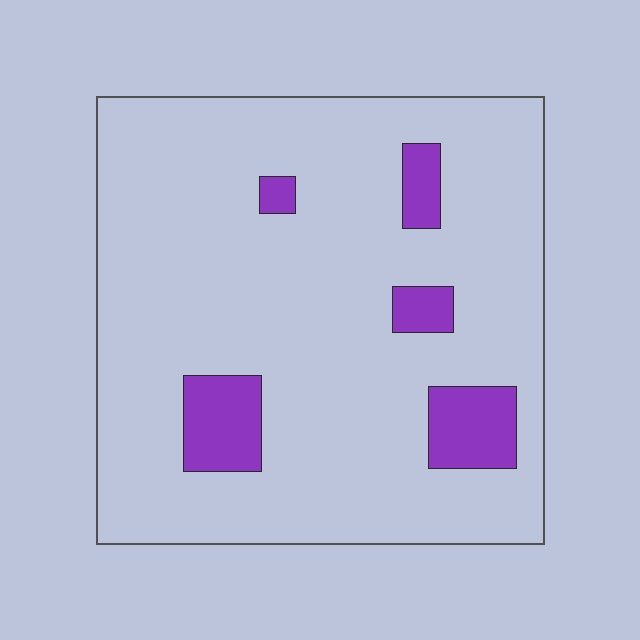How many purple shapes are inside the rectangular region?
5.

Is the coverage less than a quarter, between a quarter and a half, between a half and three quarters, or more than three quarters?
Less than a quarter.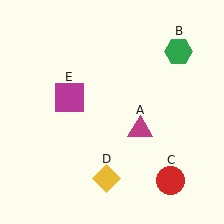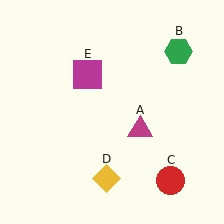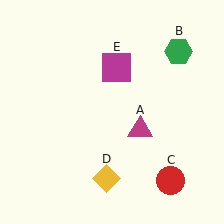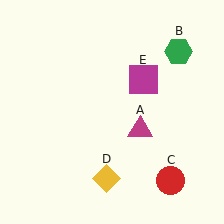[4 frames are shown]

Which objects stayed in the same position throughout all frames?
Magenta triangle (object A) and green hexagon (object B) and red circle (object C) and yellow diamond (object D) remained stationary.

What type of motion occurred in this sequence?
The magenta square (object E) rotated clockwise around the center of the scene.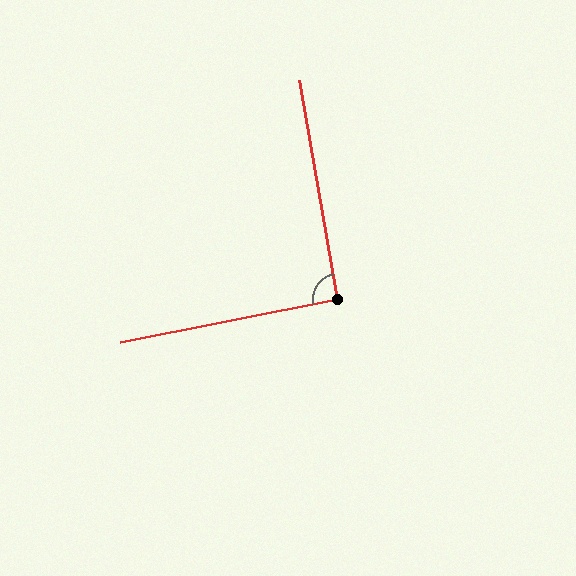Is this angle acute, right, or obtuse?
It is approximately a right angle.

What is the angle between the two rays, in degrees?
Approximately 91 degrees.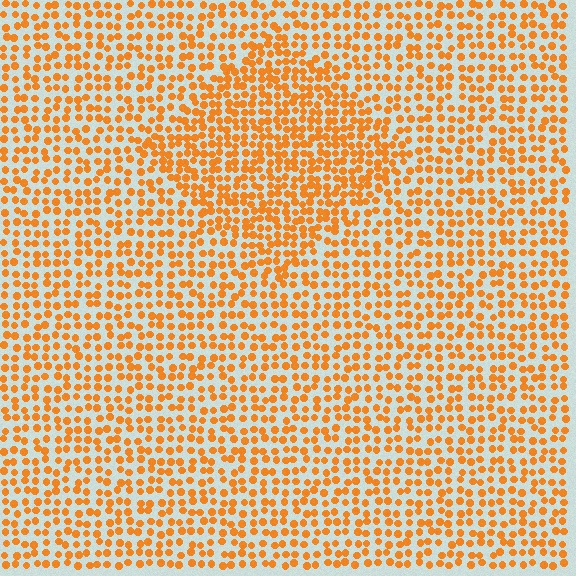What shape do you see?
I see a diamond.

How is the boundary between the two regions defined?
The boundary is defined by a change in element density (approximately 1.6x ratio). All elements are the same color, size, and shape.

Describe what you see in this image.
The image contains small orange elements arranged at two different densities. A diamond-shaped region is visible where the elements are more densely packed than the surrounding area.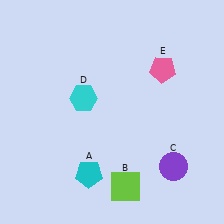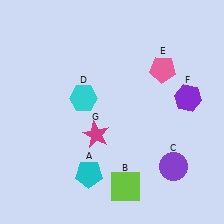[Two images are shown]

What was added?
A purple hexagon (F), a magenta star (G) were added in Image 2.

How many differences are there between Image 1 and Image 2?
There are 2 differences between the two images.